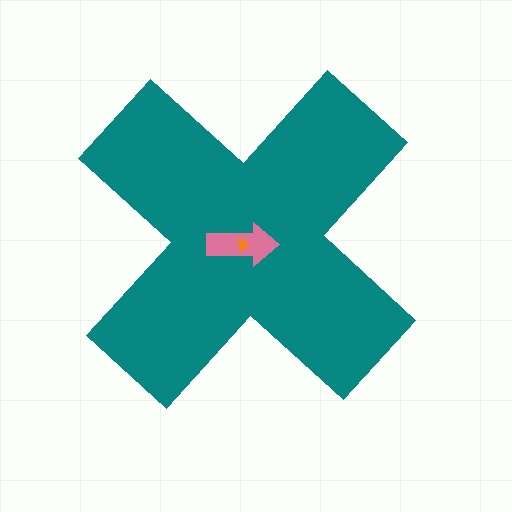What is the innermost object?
The orange star.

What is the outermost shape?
The teal cross.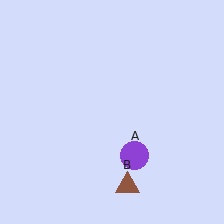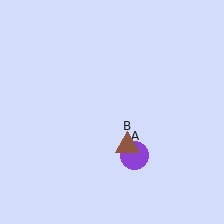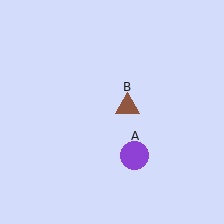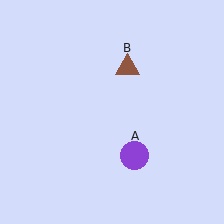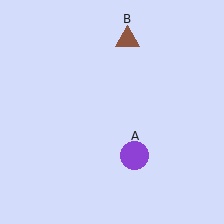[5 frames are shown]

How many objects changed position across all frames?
1 object changed position: brown triangle (object B).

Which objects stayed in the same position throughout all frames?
Purple circle (object A) remained stationary.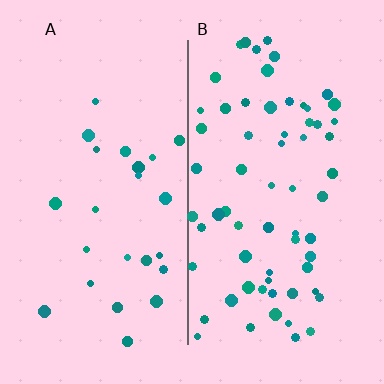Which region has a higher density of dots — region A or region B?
B (the right).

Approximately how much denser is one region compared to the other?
Approximately 2.7× — region B over region A.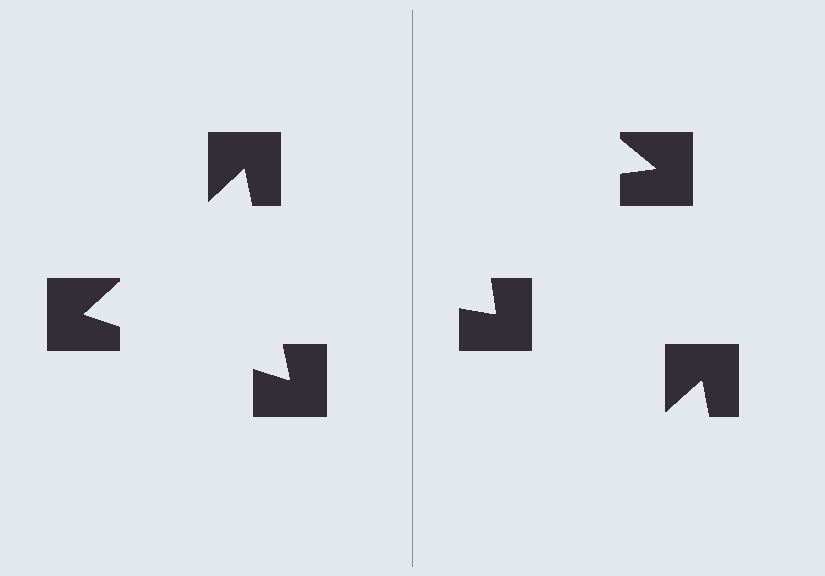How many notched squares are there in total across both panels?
6 — 3 on each side.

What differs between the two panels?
The notched squares are positioned identically on both sides; only the wedge orientations differ. On the left they align to a triangle; on the right they are misaligned.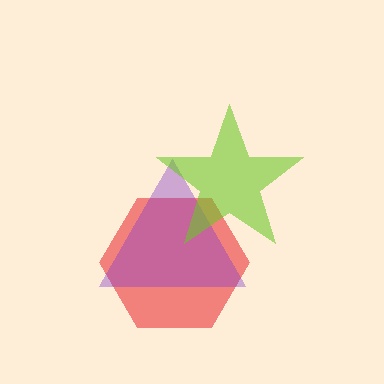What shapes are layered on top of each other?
The layered shapes are: a red hexagon, a purple triangle, a lime star.